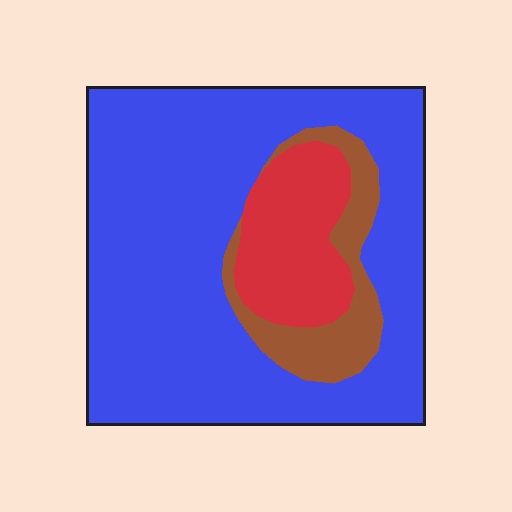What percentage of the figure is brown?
Brown covers around 10% of the figure.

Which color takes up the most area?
Blue, at roughly 75%.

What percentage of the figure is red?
Red covers around 15% of the figure.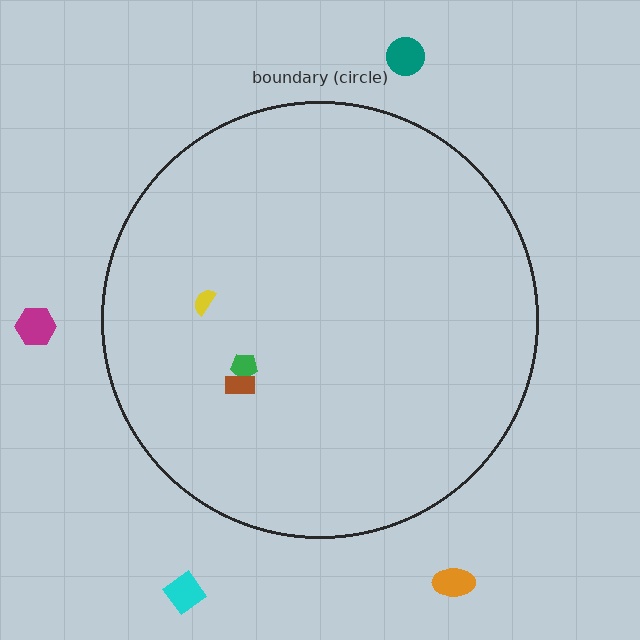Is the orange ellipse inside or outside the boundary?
Outside.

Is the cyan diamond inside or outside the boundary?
Outside.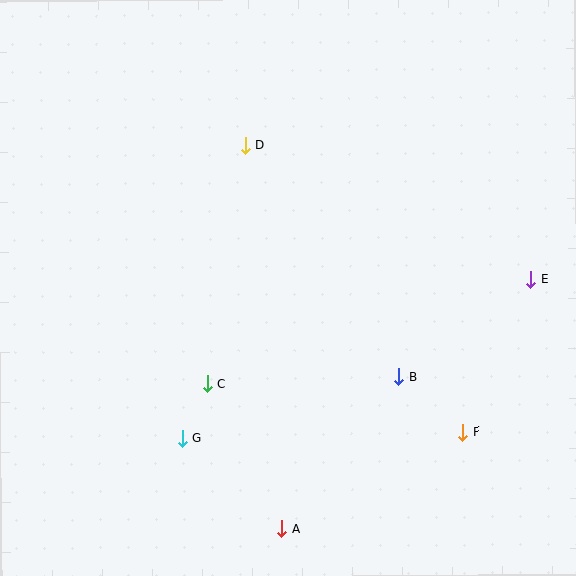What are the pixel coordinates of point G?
Point G is at (182, 438).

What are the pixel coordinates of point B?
Point B is at (398, 377).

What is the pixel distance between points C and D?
The distance between C and D is 241 pixels.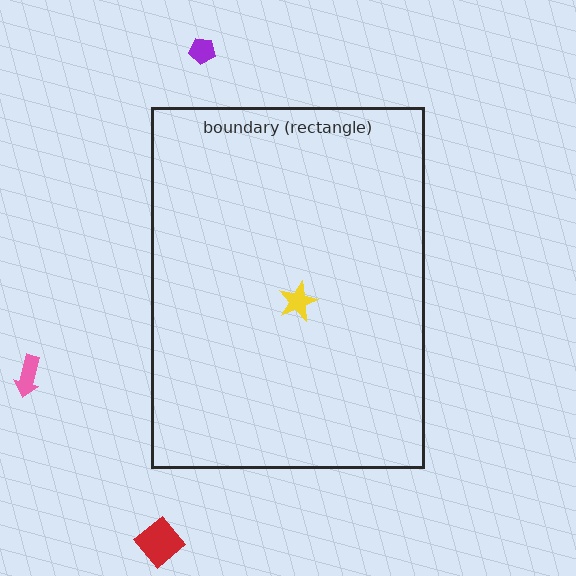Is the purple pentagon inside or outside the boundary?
Outside.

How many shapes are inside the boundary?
1 inside, 3 outside.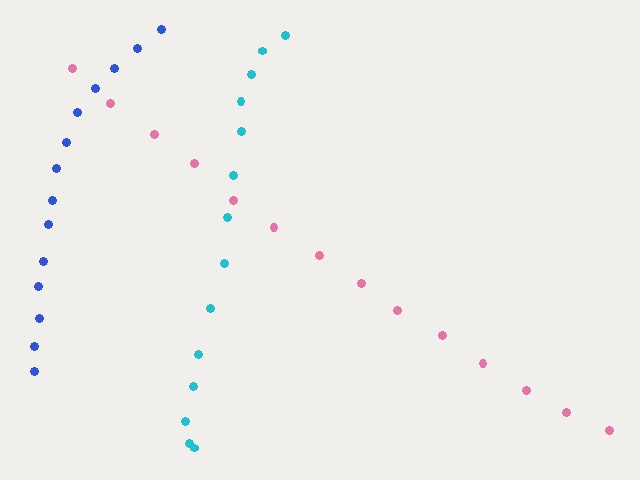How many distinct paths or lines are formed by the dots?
There are 3 distinct paths.